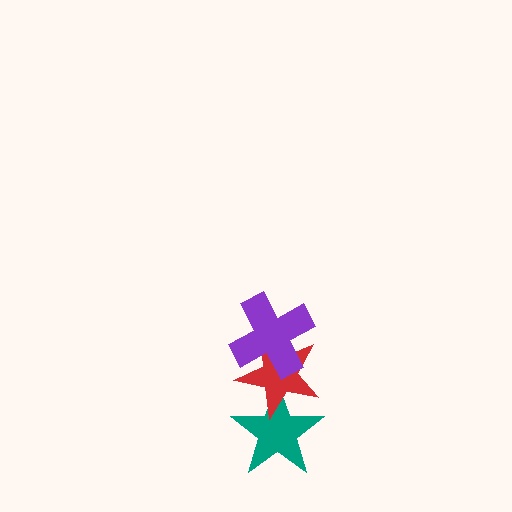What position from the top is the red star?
The red star is 2nd from the top.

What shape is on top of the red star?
The purple cross is on top of the red star.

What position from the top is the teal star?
The teal star is 3rd from the top.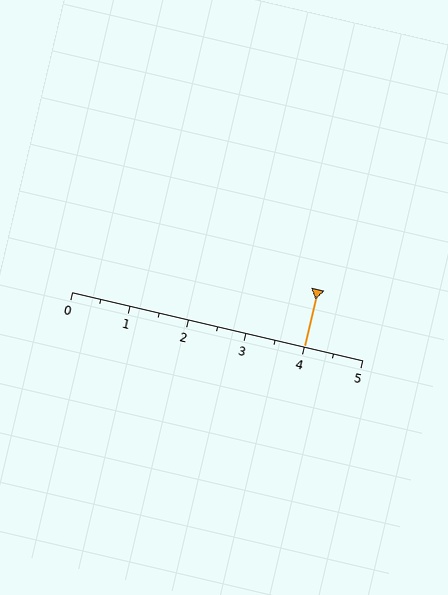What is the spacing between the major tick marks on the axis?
The major ticks are spaced 1 apart.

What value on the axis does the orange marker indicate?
The marker indicates approximately 4.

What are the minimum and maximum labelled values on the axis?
The axis runs from 0 to 5.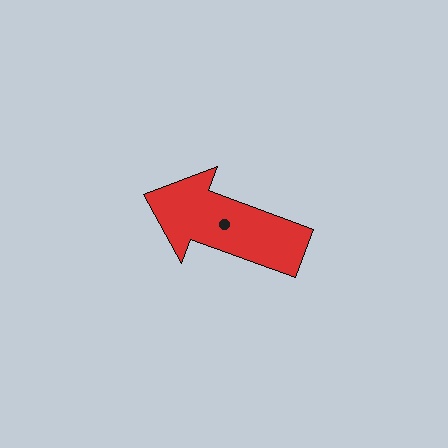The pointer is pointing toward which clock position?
Roughly 10 o'clock.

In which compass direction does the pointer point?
West.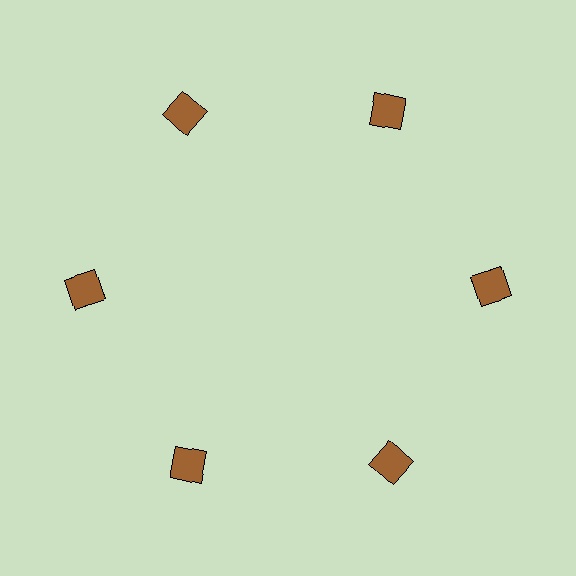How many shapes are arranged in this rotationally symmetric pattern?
There are 6 shapes, arranged in 6 groups of 1.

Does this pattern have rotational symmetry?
Yes, this pattern has 6-fold rotational symmetry. It looks the same after rotating 60 degrees around the center.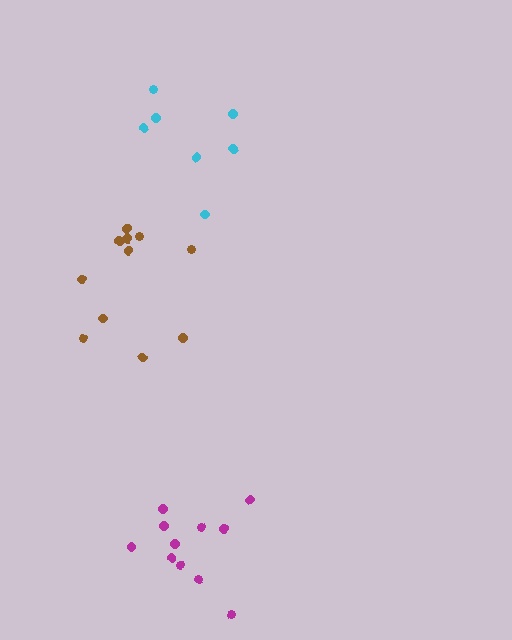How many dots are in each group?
Group 1: 7 dots, Group 2: 11 dots, Group 3: 11 dots (29 total).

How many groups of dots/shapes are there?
There are 3 groups.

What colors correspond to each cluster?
The clusters are colored: cyan, brown, magenta.